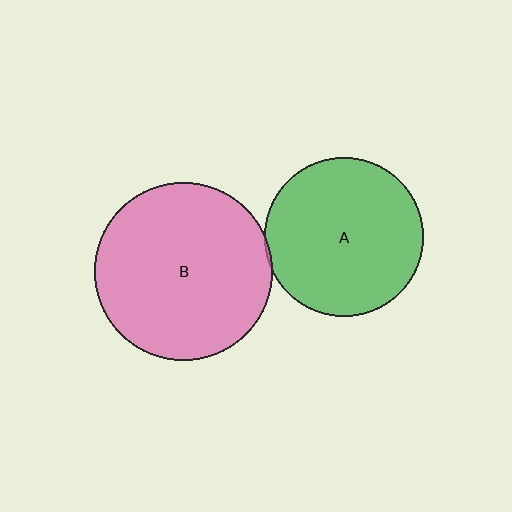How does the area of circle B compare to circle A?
Approximately 1.3 times.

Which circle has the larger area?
Circle B (pink).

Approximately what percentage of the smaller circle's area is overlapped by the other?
Approximately 5%.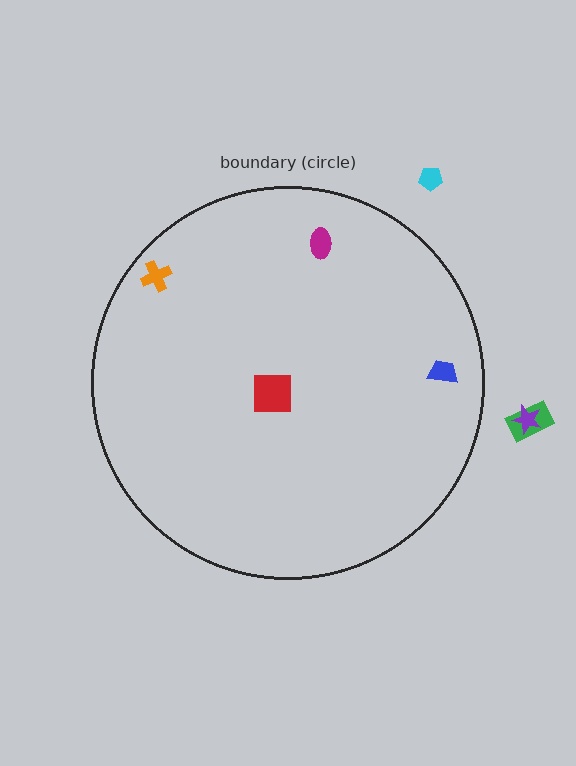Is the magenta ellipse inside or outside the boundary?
Inside.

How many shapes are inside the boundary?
4 inside, 3 outside.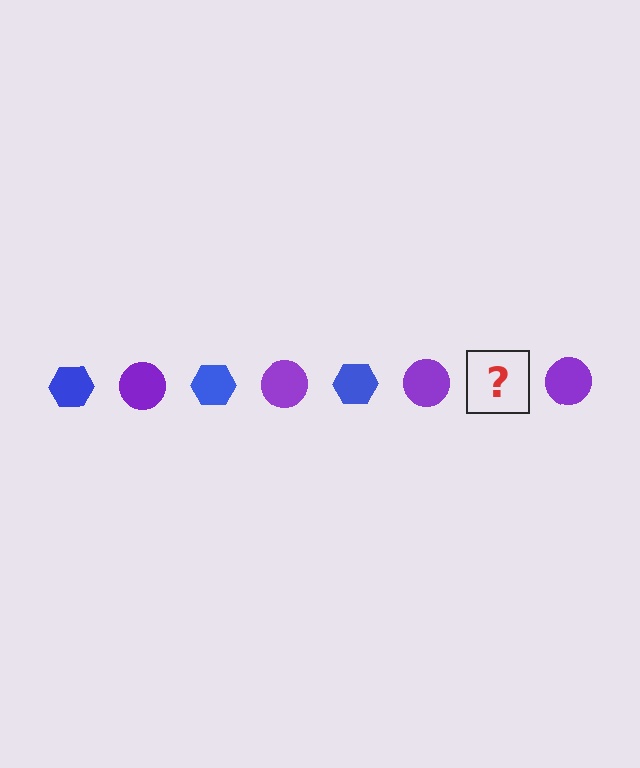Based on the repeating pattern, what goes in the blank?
The blank should be a blue hexagon.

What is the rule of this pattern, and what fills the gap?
The rule is that the pattern alternates between blue hexagon and purple circle. The gap should be filled with a blue hexagon.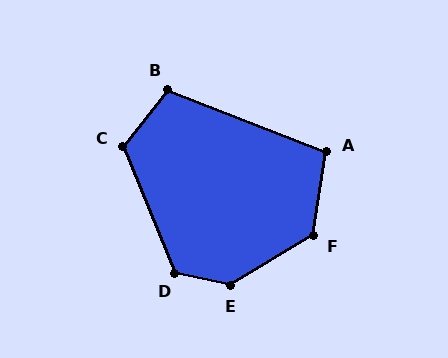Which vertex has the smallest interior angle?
A, at approximately 103 degrees.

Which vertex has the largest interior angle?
E, at approximately 137 degrees.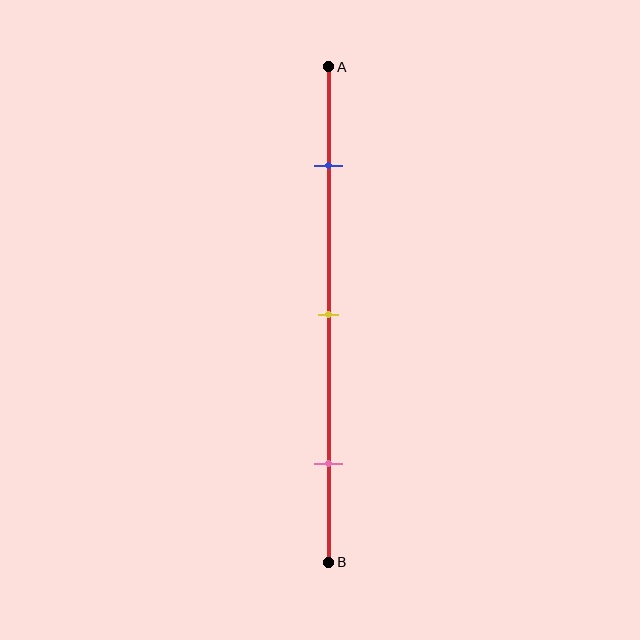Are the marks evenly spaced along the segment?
Yes, the marks are approximately evenly spaced.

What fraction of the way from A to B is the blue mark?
The blue mark is approximately 20% (0.2) of the way from A to B.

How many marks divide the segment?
There are 3 marks dividing the segment.